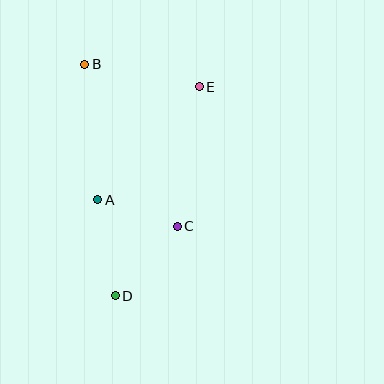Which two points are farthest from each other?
Points B and D are farthest from each other.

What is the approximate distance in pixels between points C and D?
The distance between C and D is approximately 93 pixels.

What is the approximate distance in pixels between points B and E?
The distance between B and E is approximately 116 pixels.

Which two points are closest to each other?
Points A and C are closest to each other.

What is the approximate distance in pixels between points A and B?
The distance between A and B is approximately 136 pixels.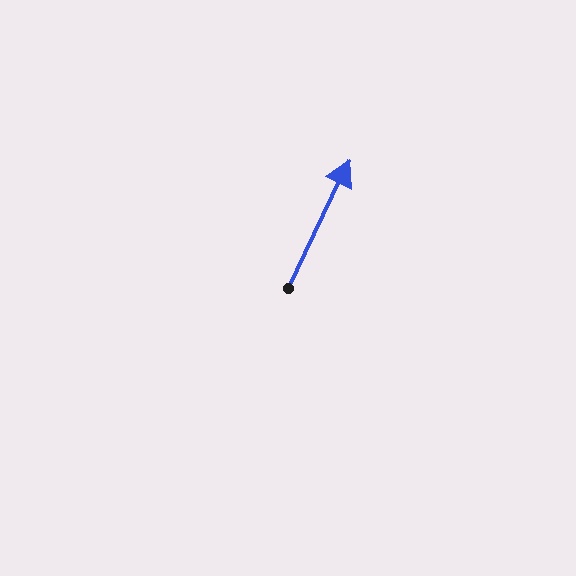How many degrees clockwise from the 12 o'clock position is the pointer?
Approximately 26 degrees.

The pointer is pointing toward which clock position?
Roughly 1 o'clock.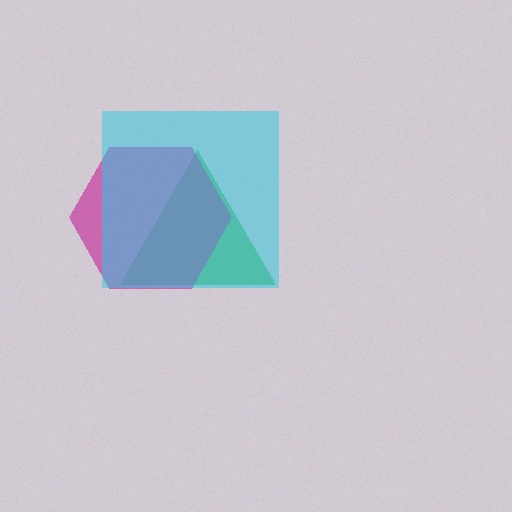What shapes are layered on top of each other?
The layered shapes are: a green triangle, a magenta hexagon, a cyan square.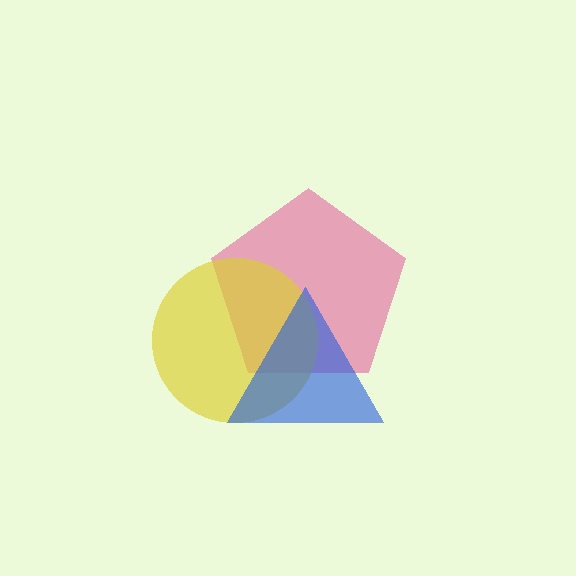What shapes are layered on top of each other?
The layered shapes are: a pink pentagon, a yellow circle, a blue triangle.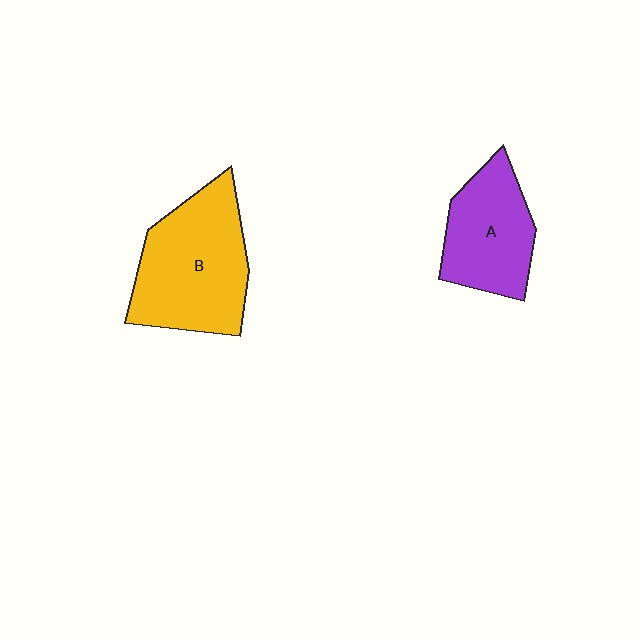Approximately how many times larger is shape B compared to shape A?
Approximately 1.4 times.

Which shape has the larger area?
Shape B (yellow).